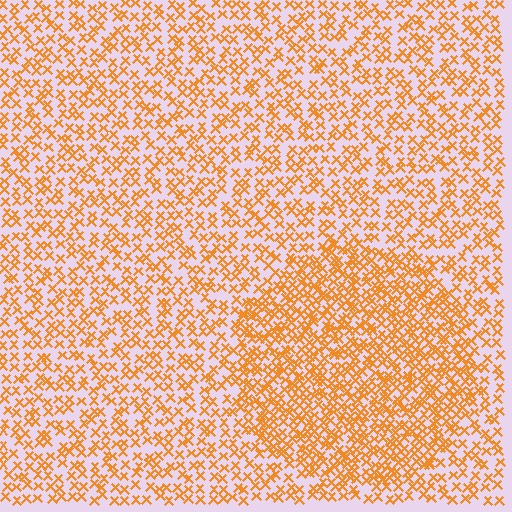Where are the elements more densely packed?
The elements are more densely packed inside the circle boundary.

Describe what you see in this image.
The image contains small orange elements arranged at two different densities. A circle-shaped region is visible where the elements are more densely packed than the surrounding area.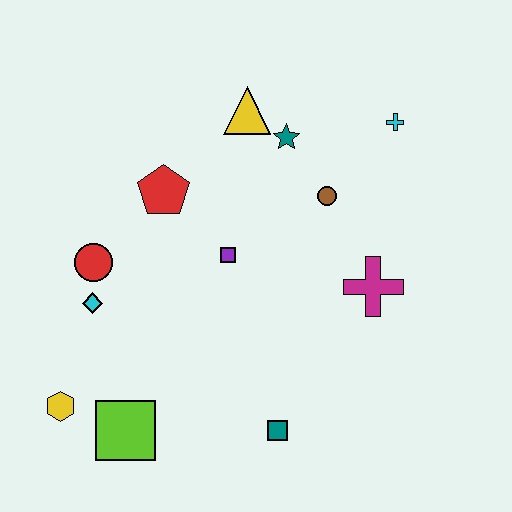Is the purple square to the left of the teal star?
Yes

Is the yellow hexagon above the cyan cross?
No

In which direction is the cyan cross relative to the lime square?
The cyan cross is above the lime square.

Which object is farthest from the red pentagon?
The teal square is farthest from the red pentagon.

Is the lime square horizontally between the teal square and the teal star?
No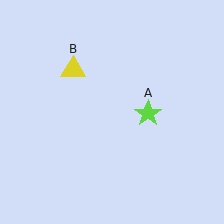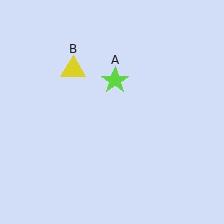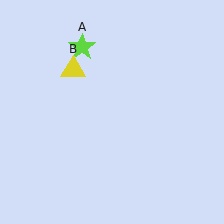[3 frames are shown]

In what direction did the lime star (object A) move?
The lime star (object A) moved up and to the left.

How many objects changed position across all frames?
1 object changed position: lime star (object A).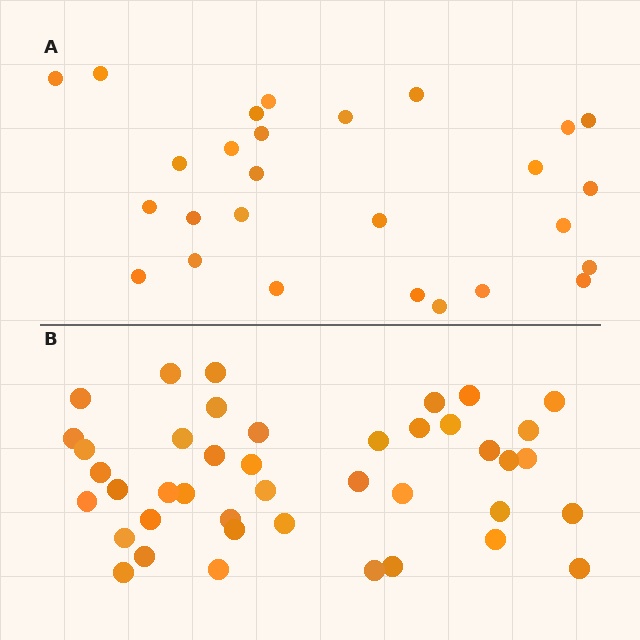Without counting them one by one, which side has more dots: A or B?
Region B (the bottom region) has more dots.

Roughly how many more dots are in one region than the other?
Region B has approximately 15 more dots than region A.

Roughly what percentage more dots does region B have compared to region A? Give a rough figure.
About 55% more.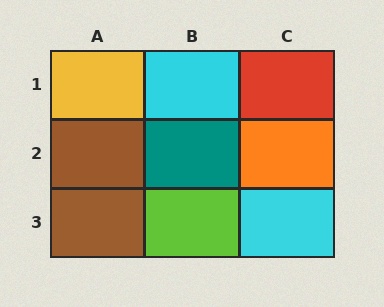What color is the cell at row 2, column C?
Orange.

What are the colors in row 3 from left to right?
Brown, lime, cyan.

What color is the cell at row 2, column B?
Teal.